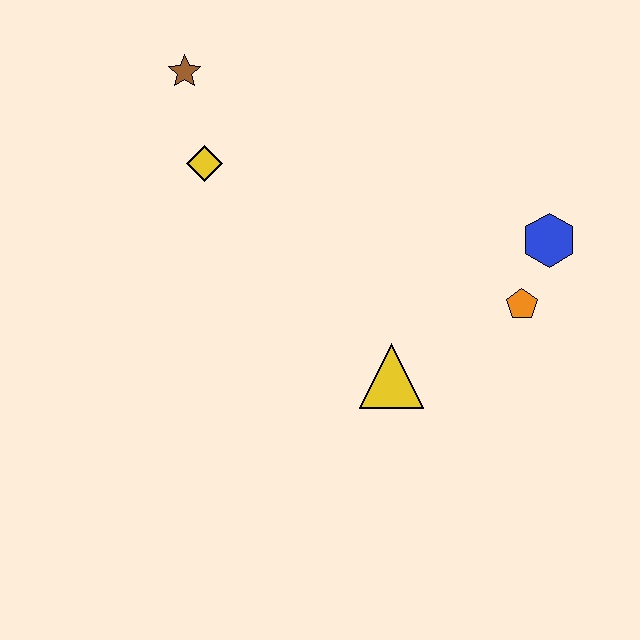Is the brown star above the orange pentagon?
Yes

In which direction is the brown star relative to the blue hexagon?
The brown star is to the left of the blue hexagon.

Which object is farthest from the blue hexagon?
The brown star is farthest from the blue hexagon.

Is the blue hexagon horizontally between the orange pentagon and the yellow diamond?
No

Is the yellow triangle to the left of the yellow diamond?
No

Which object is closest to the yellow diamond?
The brown star is closest to the yellow diamond.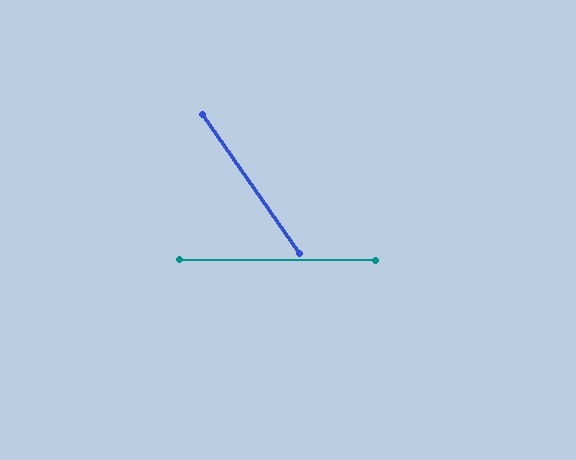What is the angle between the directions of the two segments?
Approximately 55 degrees.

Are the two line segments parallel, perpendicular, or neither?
Neither parallel nor perpendicular — they differ by about 55°.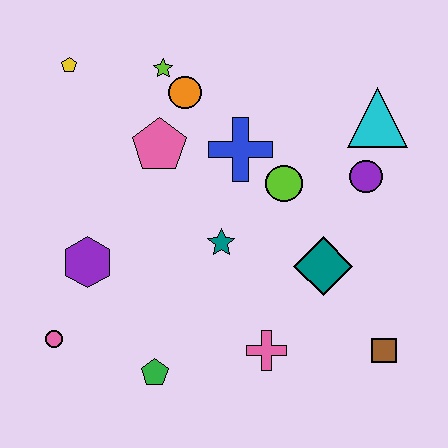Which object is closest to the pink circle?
The purple hexagon is closest to the pink circle.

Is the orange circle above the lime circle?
Yes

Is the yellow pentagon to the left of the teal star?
Yes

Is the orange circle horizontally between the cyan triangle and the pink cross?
No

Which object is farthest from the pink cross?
The yellow pentagon is farthest from the pink cross.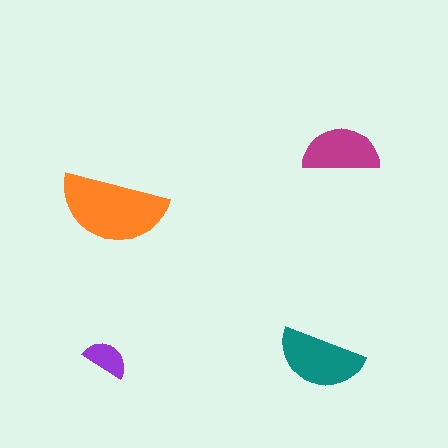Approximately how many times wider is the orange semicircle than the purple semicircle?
About 2.5 times wider.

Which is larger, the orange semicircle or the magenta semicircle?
The orange one.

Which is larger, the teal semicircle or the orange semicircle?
The orange one.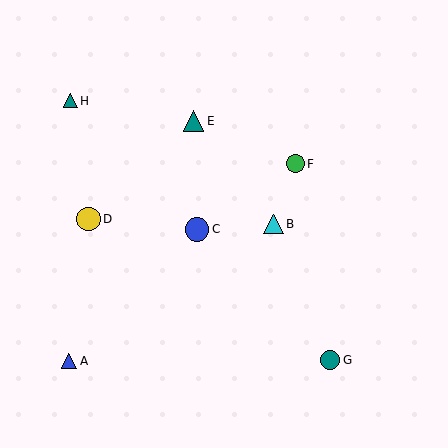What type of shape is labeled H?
Shape H is a teal triangle.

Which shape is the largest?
The yellow circle (labeled D) is the largest.